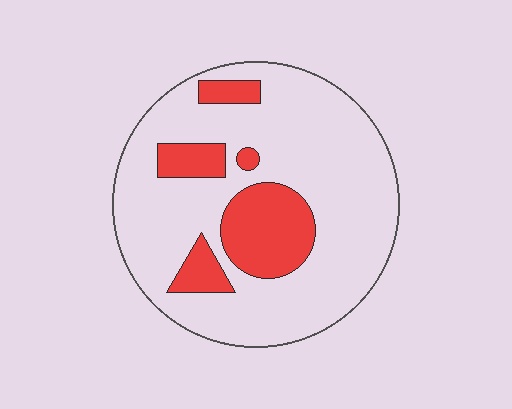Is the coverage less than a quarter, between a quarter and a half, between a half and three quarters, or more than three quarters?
Less than a quarter.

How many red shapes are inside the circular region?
5.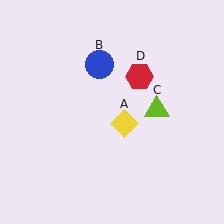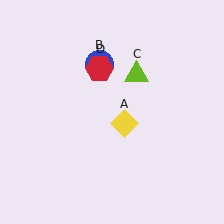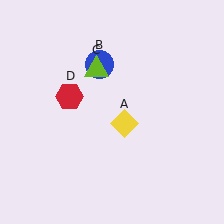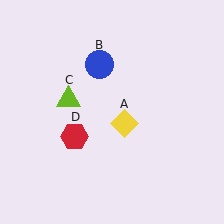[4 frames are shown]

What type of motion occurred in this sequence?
The lime triangle (object C), red hexagon (object D) rotated counterclockwise around the center of the scene.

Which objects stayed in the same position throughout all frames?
Yellow diamond (object A) and blue circle (object B) remained stationary.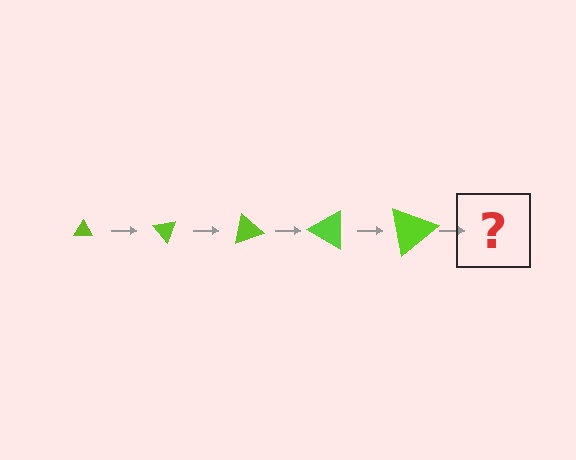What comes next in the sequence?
The next element should be a triangle, larger than the previous one and rotated 250 degrees from the start.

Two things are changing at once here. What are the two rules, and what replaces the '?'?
The two rules are that the triangle grows larger each step and it rotates 50 degrees each step. The '?' should be a triangle, larger than the previous one and rotated 250 degrees from the start.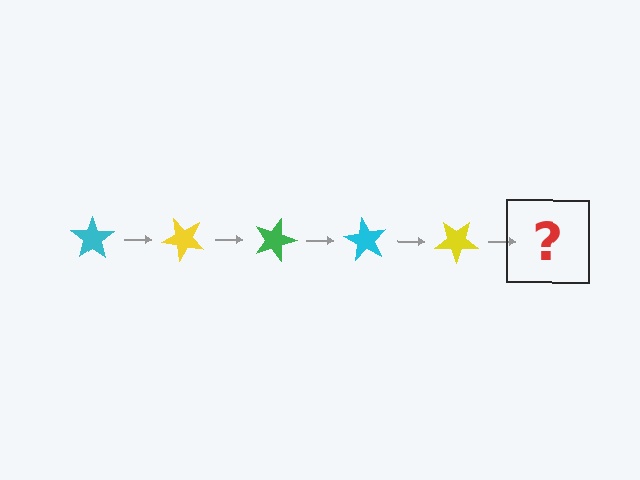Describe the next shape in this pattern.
It should be a green star, rotated 225 degrees from the start.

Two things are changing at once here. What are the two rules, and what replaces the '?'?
The two rules are that it rotates 45 degrees each step and the color cycles through cyan, yellow, and green. The '?' should be a green star, rotated 225 degrees from the start.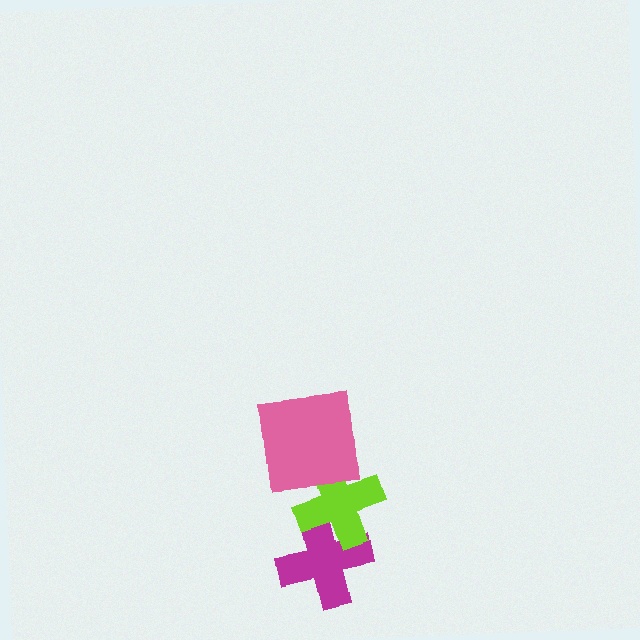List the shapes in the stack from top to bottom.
From top to bottom: the pink square, the lime cross, the magenta cross.